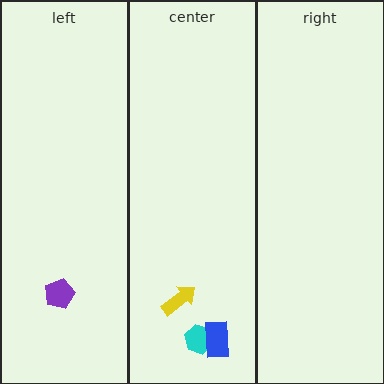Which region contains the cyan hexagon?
The center region.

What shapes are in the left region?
The purple pentagon.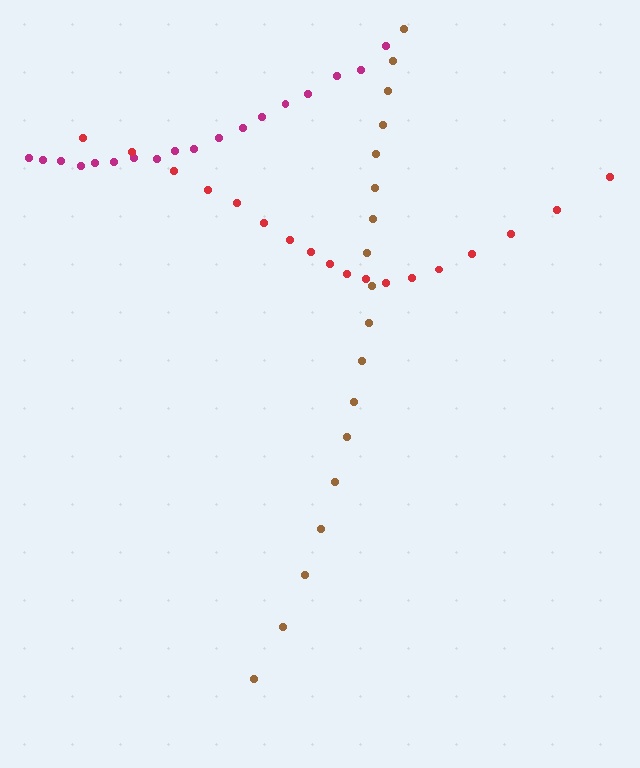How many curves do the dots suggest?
There are 3 distinct paths.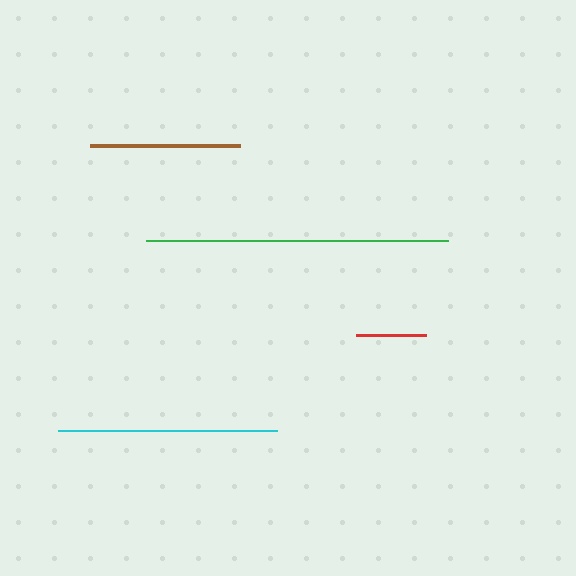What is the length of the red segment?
The red segment is approximately 70 pixels long.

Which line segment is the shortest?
The red line is the shortest at approximately 70 pixels.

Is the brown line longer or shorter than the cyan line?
The cyan line is longer than the brown line.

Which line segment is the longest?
The green line is the longest at approximately 302 pixels.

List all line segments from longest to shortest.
From longest to shortest: green, cyan, brown, red.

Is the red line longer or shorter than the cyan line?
The cyan line is longer than the red line.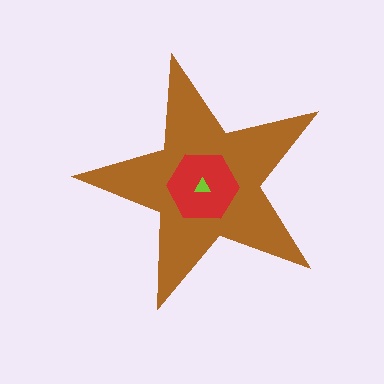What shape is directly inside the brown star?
The red hexagon.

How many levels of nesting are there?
3.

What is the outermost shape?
The brown star.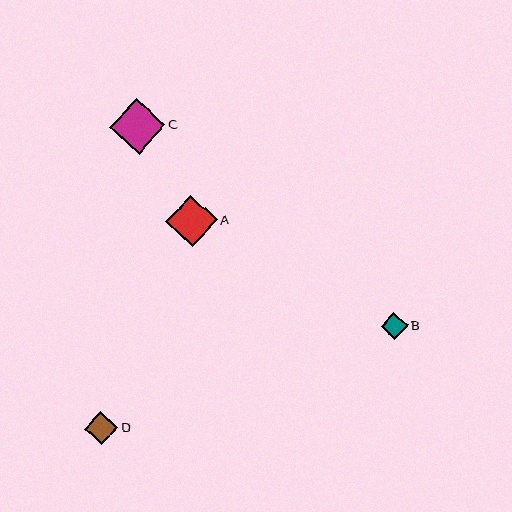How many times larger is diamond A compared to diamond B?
Diamond A is approximately 1.9 times the size of diamond B.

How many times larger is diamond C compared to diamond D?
Diamond C is approximately 1.7 times the size of diamond D.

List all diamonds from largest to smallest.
From largest to smallest: C, A, D, B.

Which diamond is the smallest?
Diamond B is the smallest with a size of approximately 27 pixels.